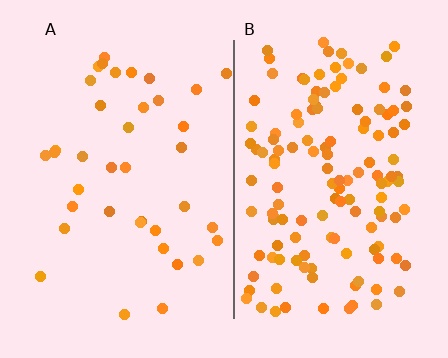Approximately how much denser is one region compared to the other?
Approximately 3.6× — region B over region A.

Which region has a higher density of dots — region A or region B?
B (the right).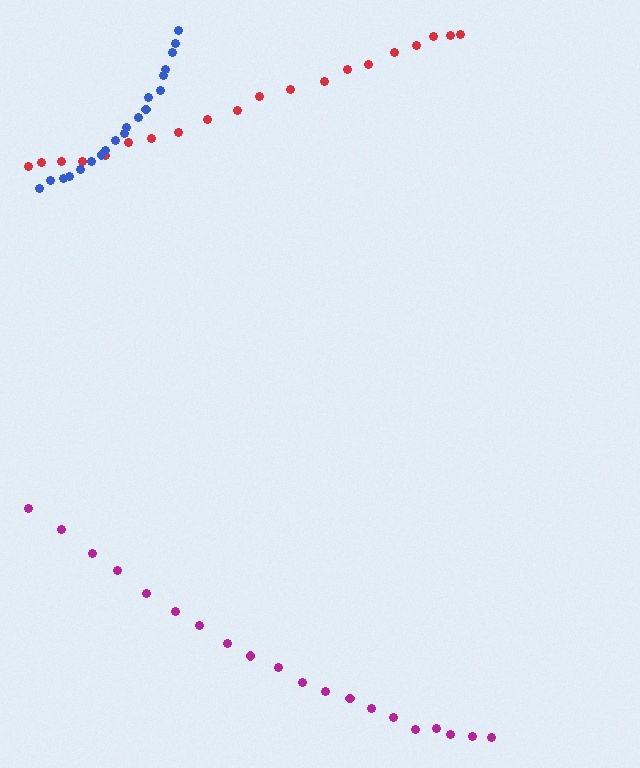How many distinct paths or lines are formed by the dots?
There are 3 distinct paths.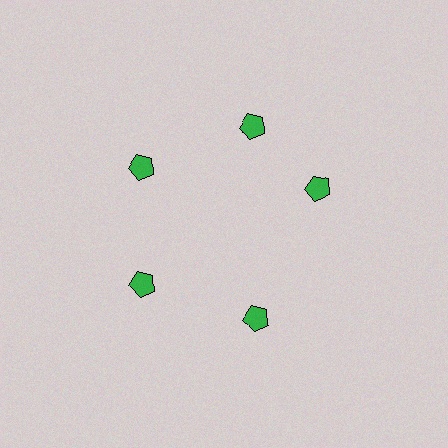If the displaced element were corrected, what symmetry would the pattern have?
It would have 5-fold rotational symmetry — the pattern would map onto itself every 72 degrees.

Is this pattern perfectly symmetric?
No. The 5 green pentagons are arranged in a ring, but one element near the 3 o'clock position is rotated out of alignment along the ring, breaking the 5-fold rotational symmetry.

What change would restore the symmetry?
The symmetry would be restored by rotating it back into even spacing with its neighbors so that all 5 pentagons sit at equal angles and equal distance from the center.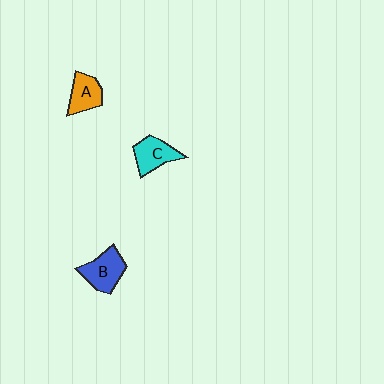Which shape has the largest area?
Shape B (blue).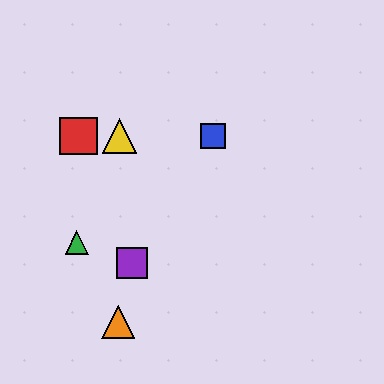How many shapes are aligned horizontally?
3 shapes (the red square, the blue square, the yellow triangle) are aligned horizontally.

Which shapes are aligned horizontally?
The red square, the blue square, the yellow triangle are aligned horizontally.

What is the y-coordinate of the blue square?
The blue square is at y≈136.